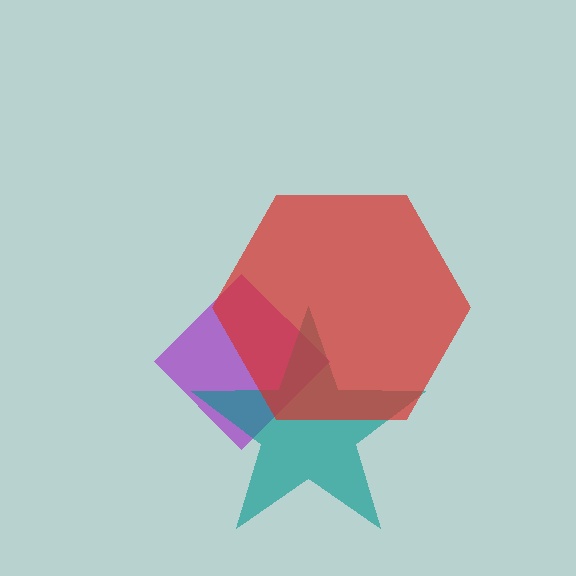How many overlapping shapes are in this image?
There are 3 overlapping shapes in the image.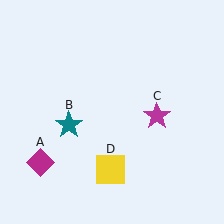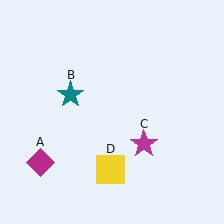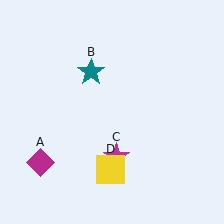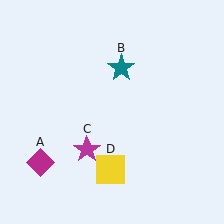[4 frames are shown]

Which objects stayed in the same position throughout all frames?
Magenta diamond (object A) and yellow square (object D) remained stationary.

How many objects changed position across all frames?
2 objects changed position: teal star (object B), magenta star (object C).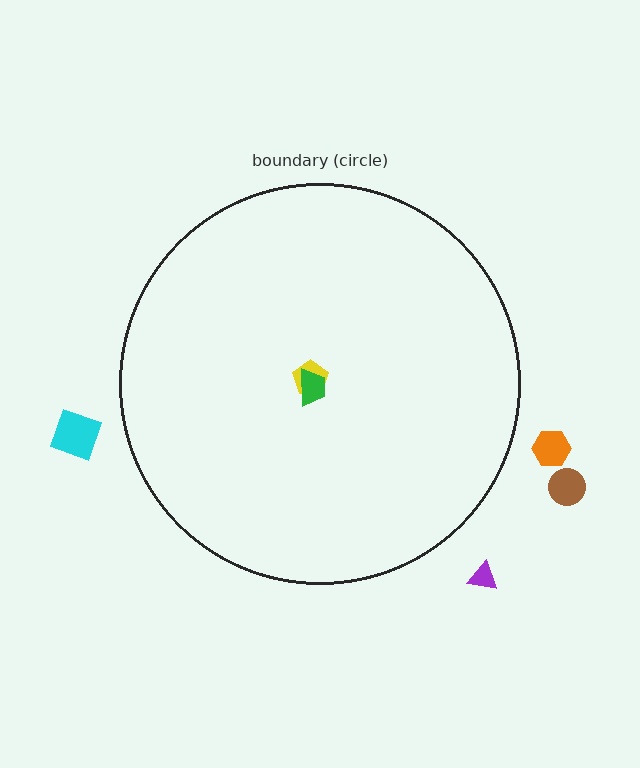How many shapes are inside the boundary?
2 inside, 4 outside.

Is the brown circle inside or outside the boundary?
Outside.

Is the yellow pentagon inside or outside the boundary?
Inside.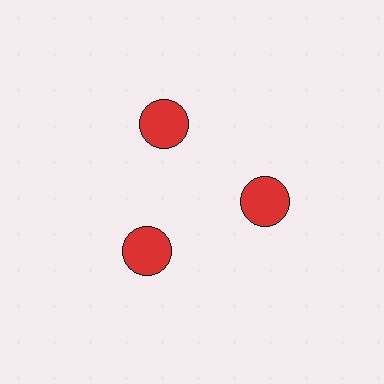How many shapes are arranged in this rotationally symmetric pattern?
There are 3 shapes, arranged in 3 groups of 1.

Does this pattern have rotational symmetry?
Yes, this pattern has 3-fold rotational symmetry. It looks the same after rotating 120 degrees around the center.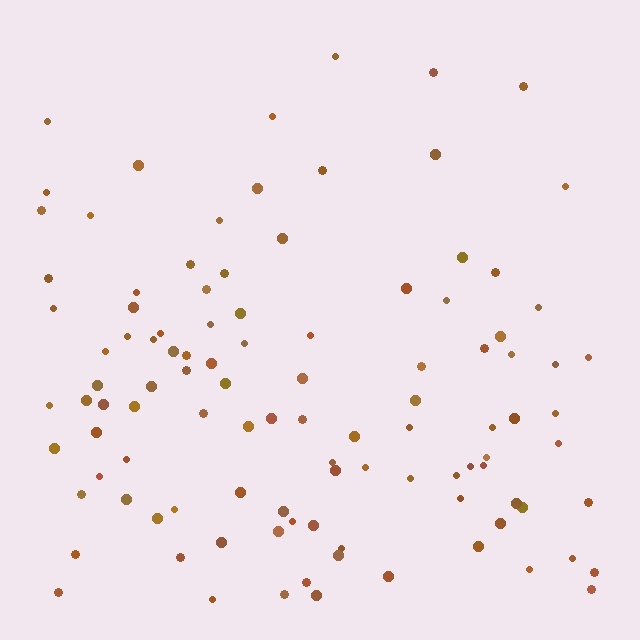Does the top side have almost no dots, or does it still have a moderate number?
Still a moderate number, just noticeably fewer than the bottom.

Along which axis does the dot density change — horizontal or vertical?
Vertical.